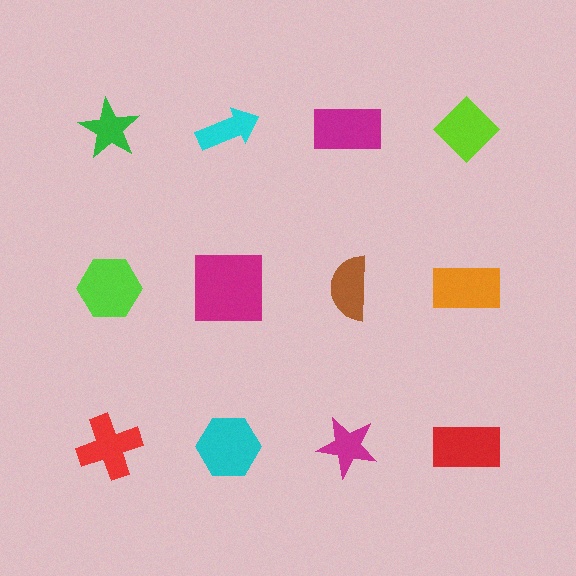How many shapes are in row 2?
4 shapes.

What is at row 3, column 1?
A red cross.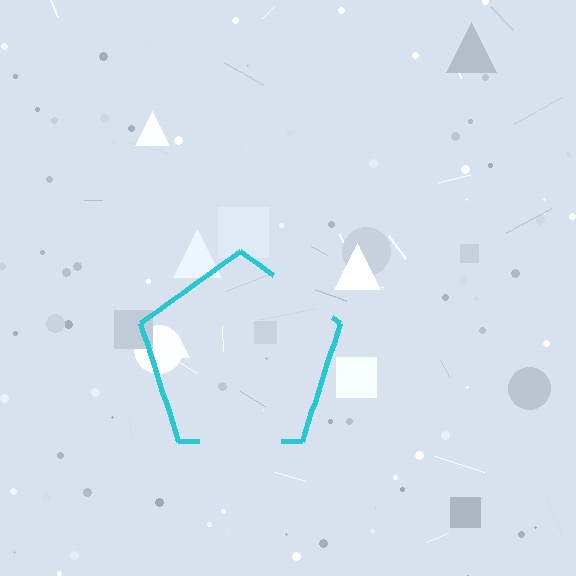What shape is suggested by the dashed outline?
The dashed outline suggests a pentagon.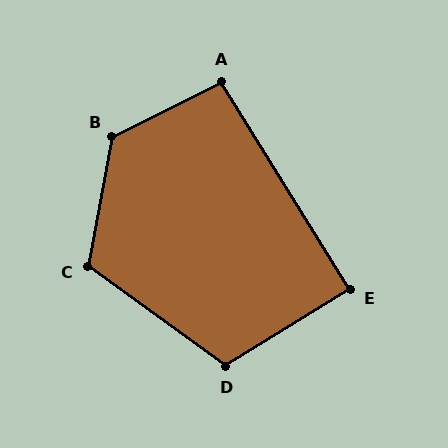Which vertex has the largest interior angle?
B, at approximately 127 degrees.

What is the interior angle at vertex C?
Approximately 116 degrees (obtuse).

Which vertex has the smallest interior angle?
E, at approximately 90 degrees.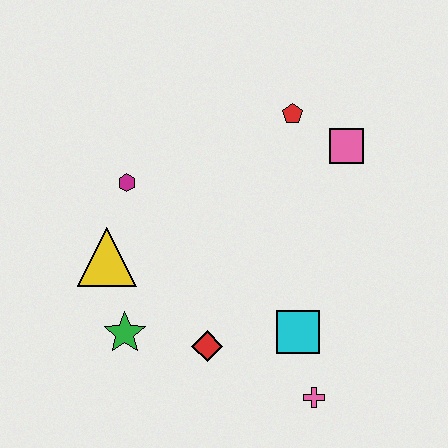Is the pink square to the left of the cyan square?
No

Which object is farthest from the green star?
The pink square is farthest from the green star.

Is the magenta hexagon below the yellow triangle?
No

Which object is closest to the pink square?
The red pentagon is closest to the pink square.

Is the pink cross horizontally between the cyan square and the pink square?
Yes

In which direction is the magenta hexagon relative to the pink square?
The magenta hexagon is to the left of the pink square.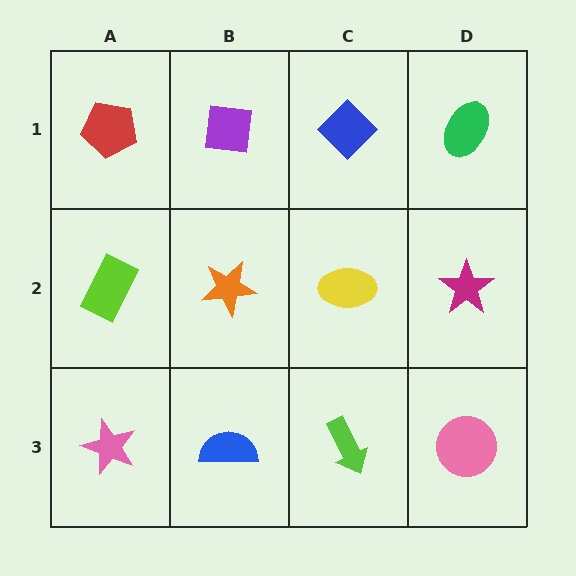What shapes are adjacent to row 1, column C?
A yellow ellipse (row 2, column C), a purple square (row 1, column B), a green ellipse (row 1, column D).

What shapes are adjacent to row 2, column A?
A red pentagon (row 1, column A), a pink star (row 3, column A), an orange star (row 2, column B).